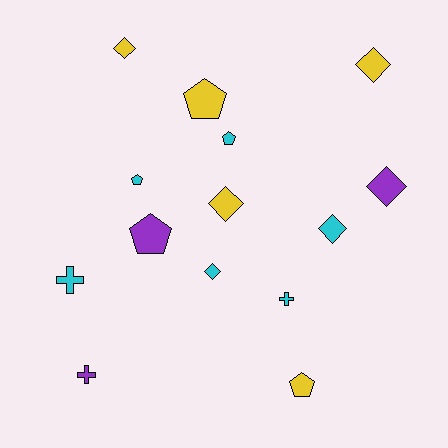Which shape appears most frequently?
Diamond, with 6 objects.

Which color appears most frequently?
Cyan, with 6 objects.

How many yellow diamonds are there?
There are 3 yellow diamonds.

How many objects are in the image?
There are 14 objects.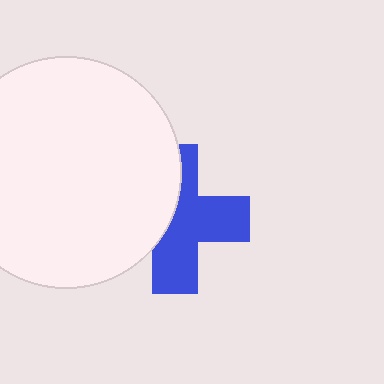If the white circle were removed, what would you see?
You would see the complete blue cross.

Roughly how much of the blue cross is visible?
About half of it is visible (roughly 59%).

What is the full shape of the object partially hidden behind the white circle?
The partially hidden object is a blue cross.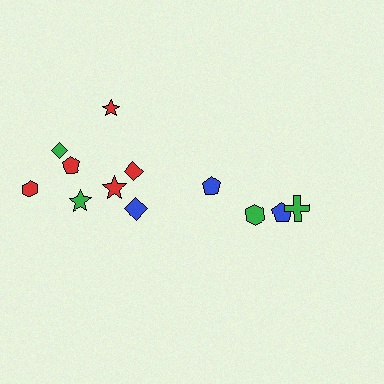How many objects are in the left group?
There are 8 objects.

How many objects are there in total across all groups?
There are 12 objects.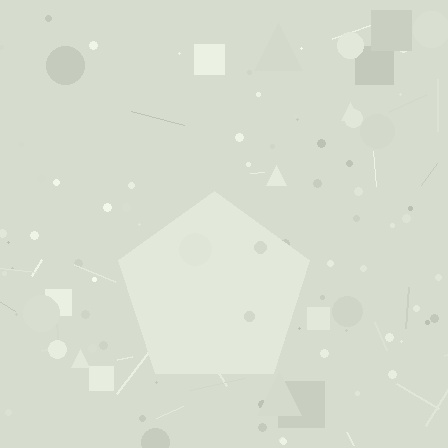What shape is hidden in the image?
A pentagon is hidden in the image.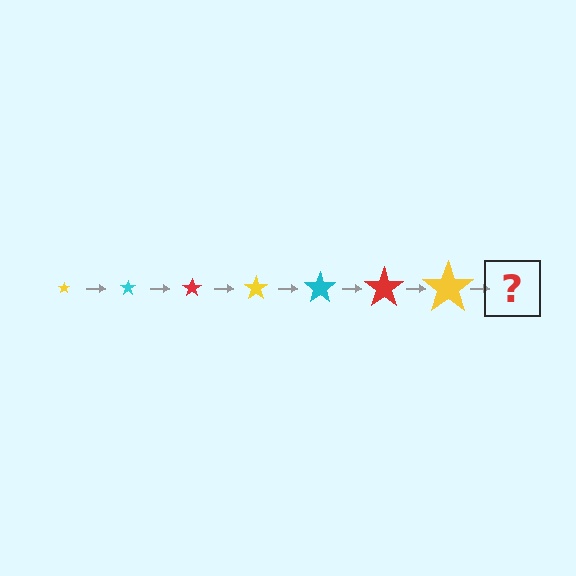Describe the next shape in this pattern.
It should be a cyan star, larger than the previous one.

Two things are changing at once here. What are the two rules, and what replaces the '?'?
The two rules are that the star grows larger each step and the color cycles through yellow, cyan, and red. The '?' should be a cyan star, larger than the previous one.